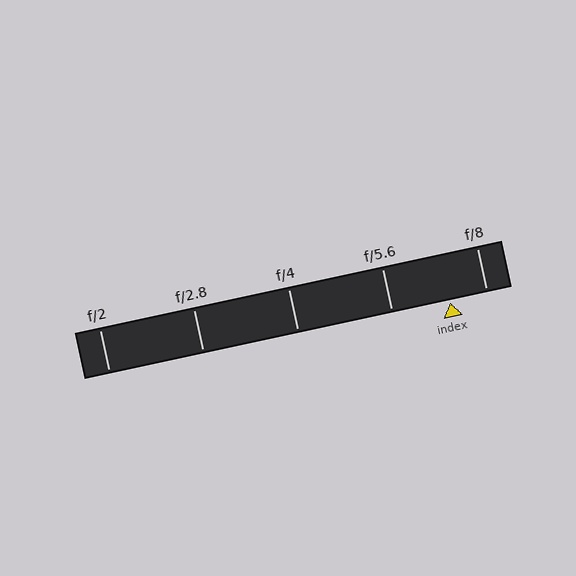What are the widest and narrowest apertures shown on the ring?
The widest aperture shown is f/2 and the narrowest is f/8.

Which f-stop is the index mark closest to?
The index mark is closest to f/8.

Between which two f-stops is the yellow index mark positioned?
The index mark is between f/5.6 and f/8.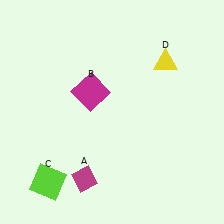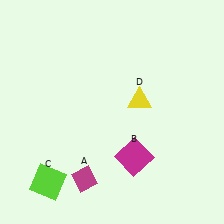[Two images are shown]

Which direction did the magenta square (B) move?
The magenta square (B) moved down.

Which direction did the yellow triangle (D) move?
The yellow triangle (D) moved down.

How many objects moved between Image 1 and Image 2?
2 objects moved between the two images.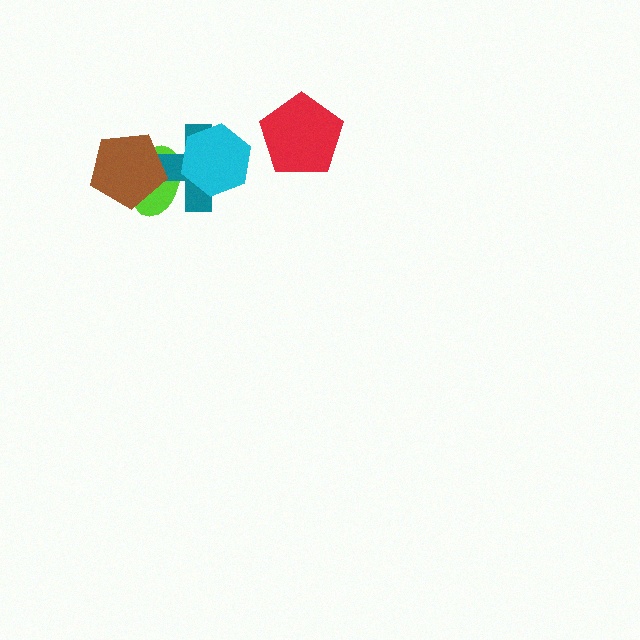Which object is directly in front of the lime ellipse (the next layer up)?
The teal cross is directly in front of the lime ellipse.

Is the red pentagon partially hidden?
No, no other shape covers it.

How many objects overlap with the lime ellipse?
3 objects overlap with the lime ellipse.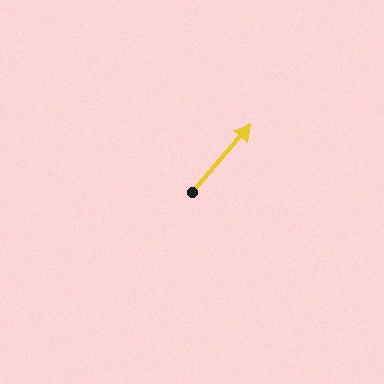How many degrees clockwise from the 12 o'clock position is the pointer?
Approximately 41 degrees.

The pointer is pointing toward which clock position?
Roughly 1 o'clock.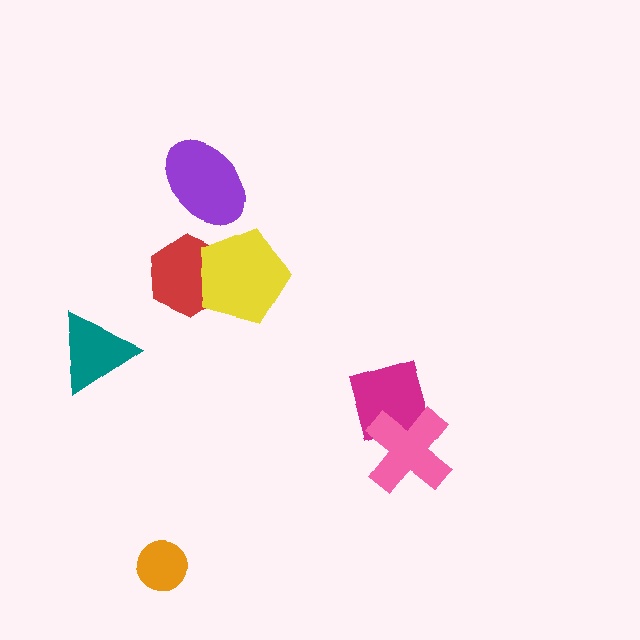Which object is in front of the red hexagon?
The yellow pentagon is in front of the red hexagon.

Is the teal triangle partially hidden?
No, no other shape covers it.